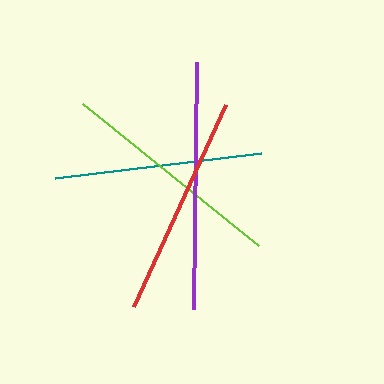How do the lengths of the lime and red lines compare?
The lime and red lines are approximately the same length.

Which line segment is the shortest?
The teal line is the shortest at approximately 206 pixels.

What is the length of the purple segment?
The purple segment is approximately 246 pixels long.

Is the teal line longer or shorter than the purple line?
The purple line is longer than the teal line.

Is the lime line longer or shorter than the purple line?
The purple line is longer than the lime line.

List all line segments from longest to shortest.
From longest to shortest: purple, lime, red, teal.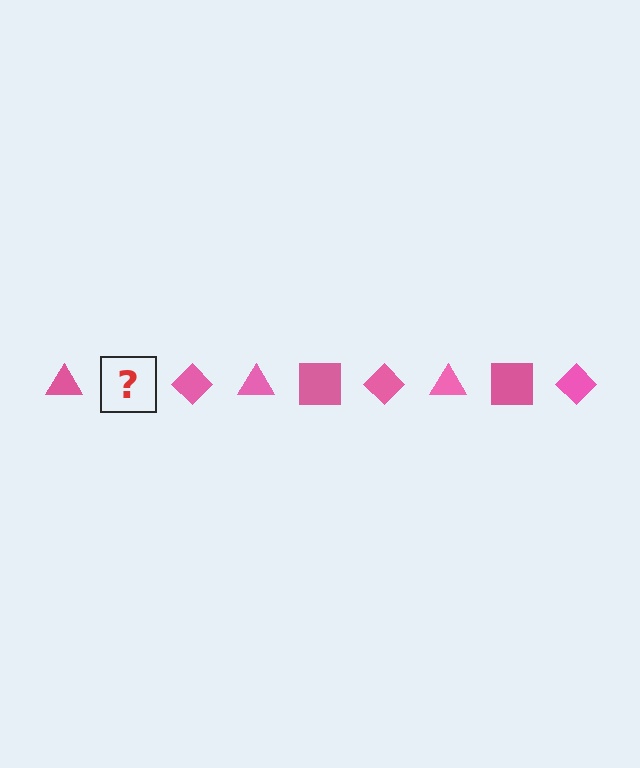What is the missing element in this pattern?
The missing element is a pink square.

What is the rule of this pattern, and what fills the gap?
The rule is that the pattern cycles through triangle, square, diamond shapes in pink. The gap should be filled with a pink square.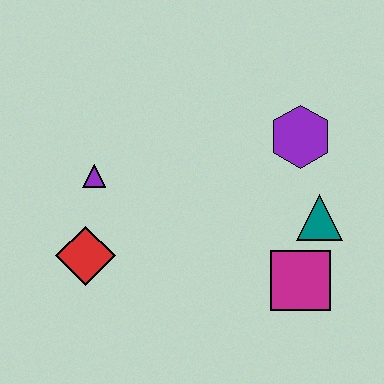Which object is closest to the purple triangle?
The red diamond is closest to the purple triangle.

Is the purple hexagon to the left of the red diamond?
No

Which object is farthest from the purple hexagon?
The red diamond is farthest from the purple hexagon.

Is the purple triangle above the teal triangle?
Yes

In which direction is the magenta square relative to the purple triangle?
The magenta square is to the right of the purple triangle.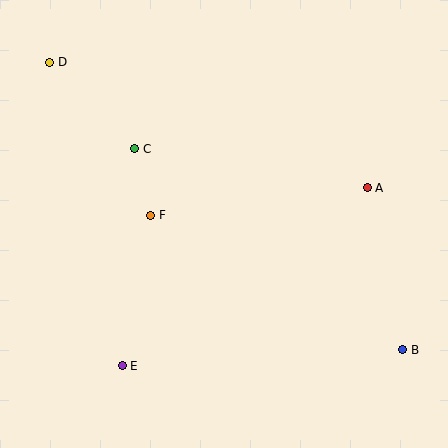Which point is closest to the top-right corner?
Point A is closest to the top-right corner.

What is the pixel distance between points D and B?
The distance between D and B is 455 pixels.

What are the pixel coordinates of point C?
Point C is at (135, 149).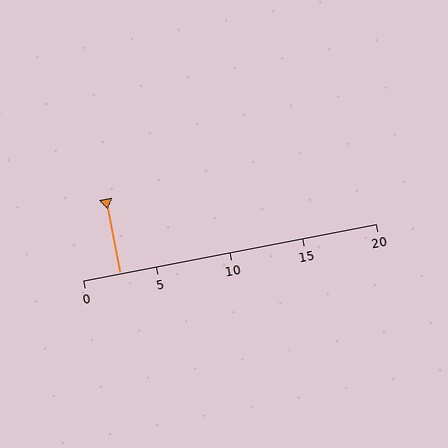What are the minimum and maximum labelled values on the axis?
The axis runs from 0 to 20.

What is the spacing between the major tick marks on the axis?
The major ticks are spaced 5 apart.